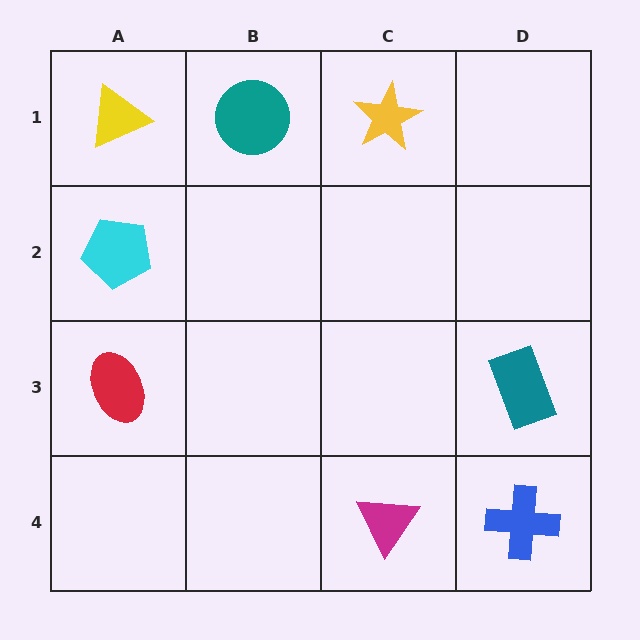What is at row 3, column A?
A red ellipse.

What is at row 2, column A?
A cyan pentagon.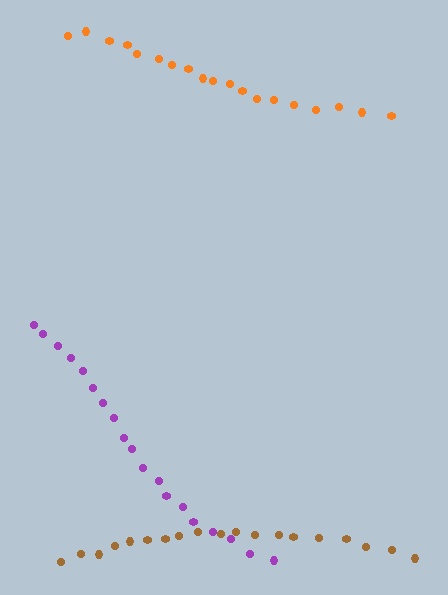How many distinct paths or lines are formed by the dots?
There are 3 distinct paths.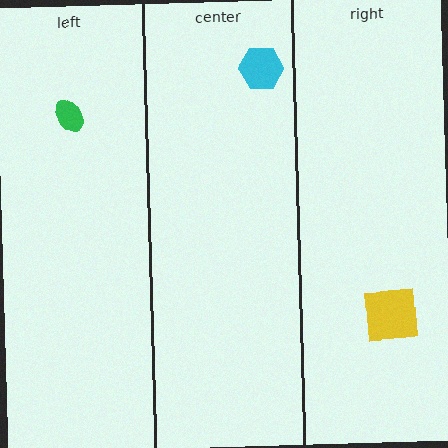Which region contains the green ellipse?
The left region.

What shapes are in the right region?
The yellow square.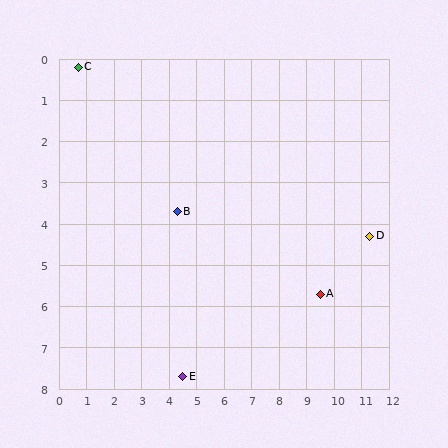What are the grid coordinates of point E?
Point E is at approximately (4.5, 7.7).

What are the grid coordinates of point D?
Point D is at approximately (11.3, 4.3).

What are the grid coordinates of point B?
Point B is at approximately (4.3, 3.7).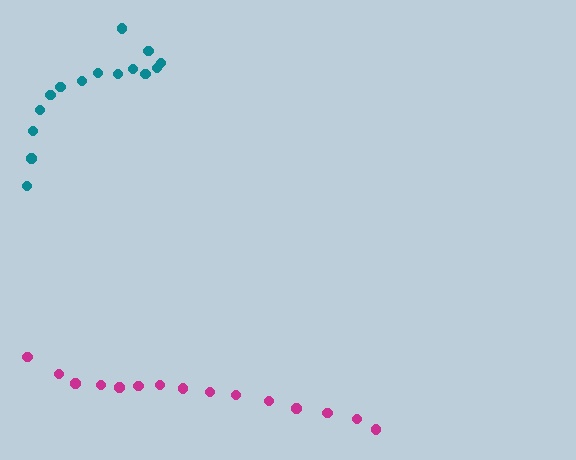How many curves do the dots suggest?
There are 2 distinct paths.